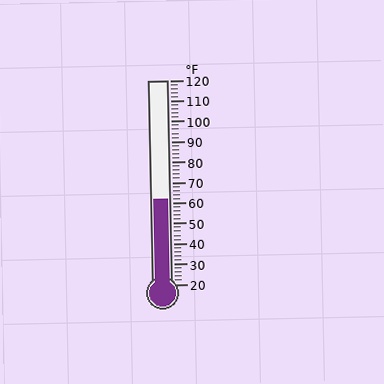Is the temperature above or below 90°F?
The temperature is below 90°F.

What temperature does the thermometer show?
The thermometer shows approximately 62°F.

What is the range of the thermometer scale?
The thermometer scale ranges from 20°F to 120°F.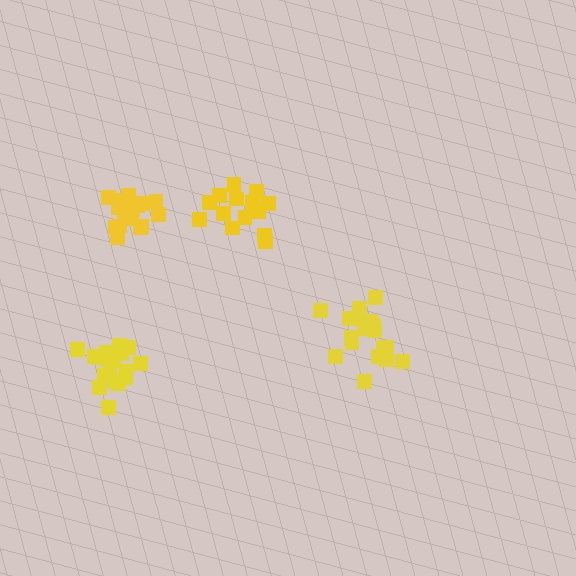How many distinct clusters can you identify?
There are 4 distinct clusters.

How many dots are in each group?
Group 1: 15 dots, Group 2: 20 dots, Group 3: 20 dots, Group 4: 17 dots (72 total).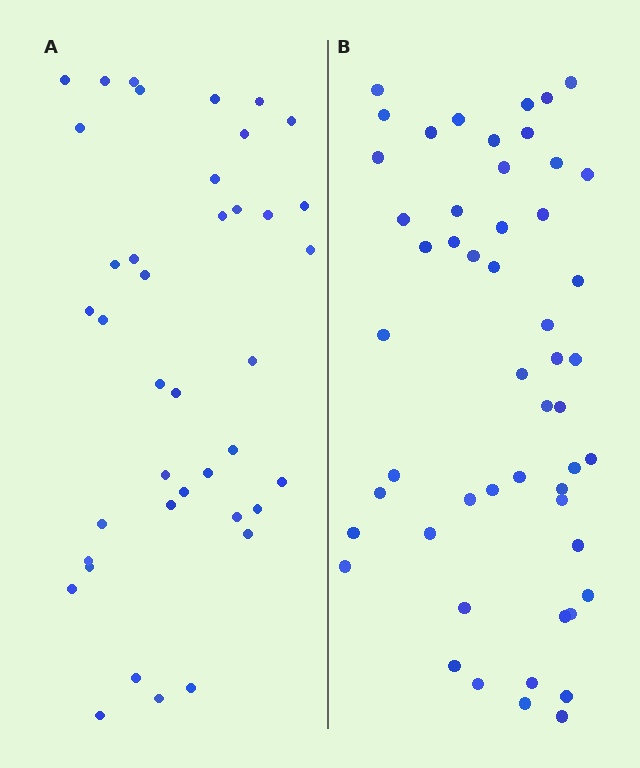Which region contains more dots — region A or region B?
Region B (the right region) has more dots.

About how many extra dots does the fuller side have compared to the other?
Region B has roughly 12 or so more dots than region A.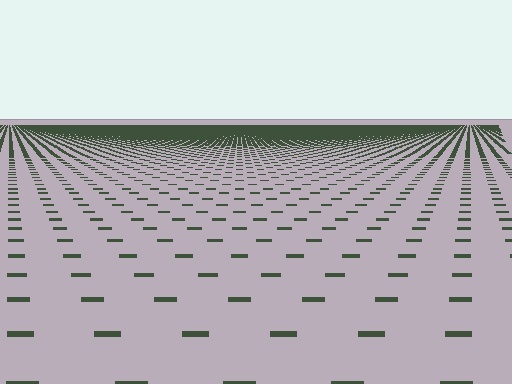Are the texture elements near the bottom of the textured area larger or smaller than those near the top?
Larger. Near the bottom, elements are closer to the viewer and appear at a bigger on-screen size.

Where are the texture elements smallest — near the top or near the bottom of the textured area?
Near the top.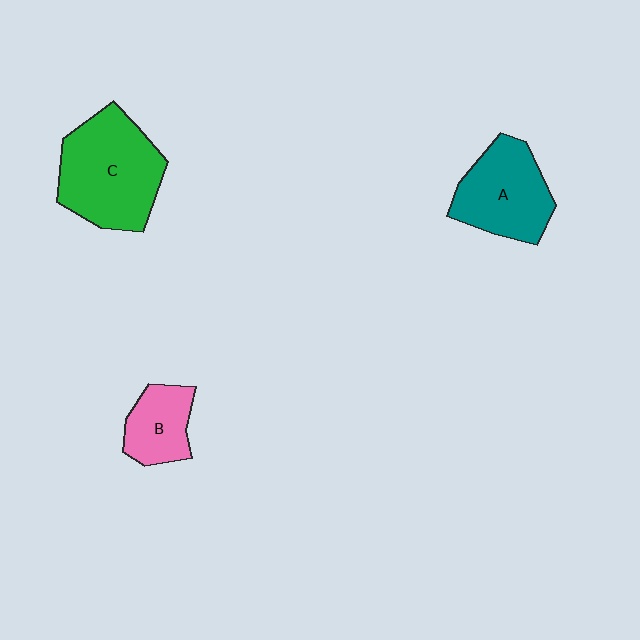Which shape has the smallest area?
Shape B (pink).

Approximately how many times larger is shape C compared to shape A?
Approximately 1.3 times.